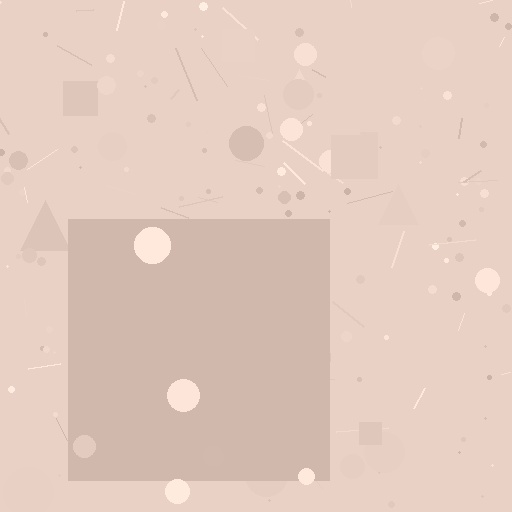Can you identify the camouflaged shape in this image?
The camouflaged shape is a square.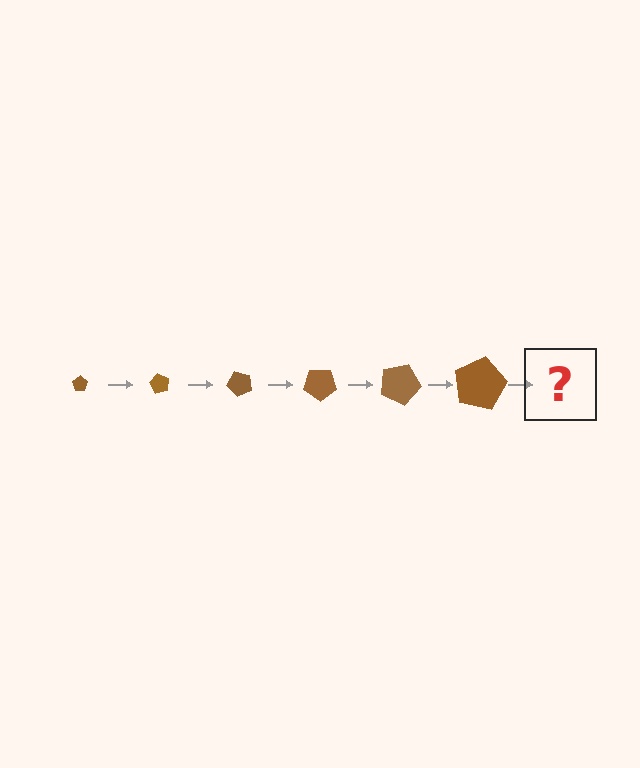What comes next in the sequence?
The next element should be a pentagon, larger than the previous one and rotated 360 degrees from the start.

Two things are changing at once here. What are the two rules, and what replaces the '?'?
The two rules are that the pentagon grows larger each step and it rotates 60 degrees each step. The '?' should be a pentagon, larger than the previous one and rotated 360 degrees from the start.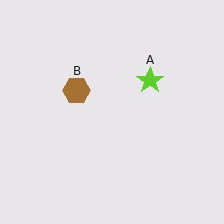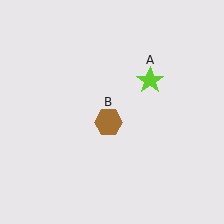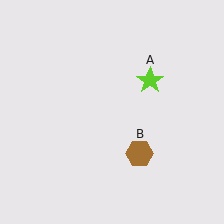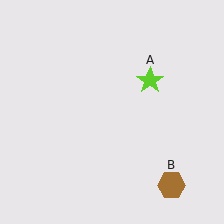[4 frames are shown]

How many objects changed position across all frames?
1 object changed position: brown hexagon (object B).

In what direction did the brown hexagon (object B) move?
The brown hexagon (object B) moved down and to the right.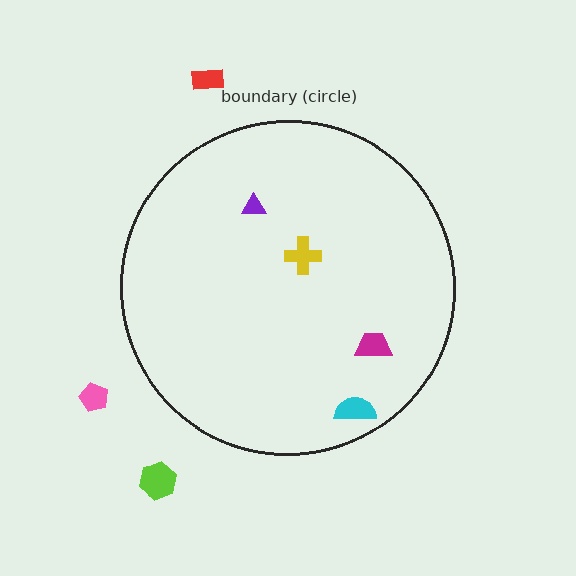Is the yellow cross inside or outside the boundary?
Inside.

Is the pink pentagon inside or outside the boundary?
Outside.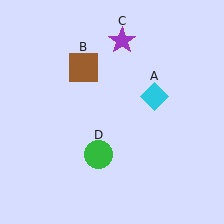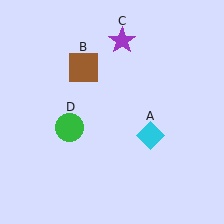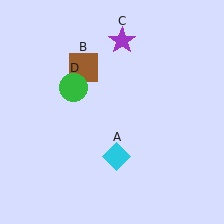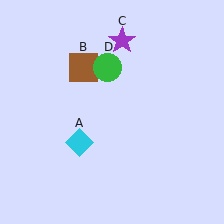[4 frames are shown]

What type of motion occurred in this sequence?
The cyan diamond (object A), green circle (object D) rotated clockwise around the center of the scene.